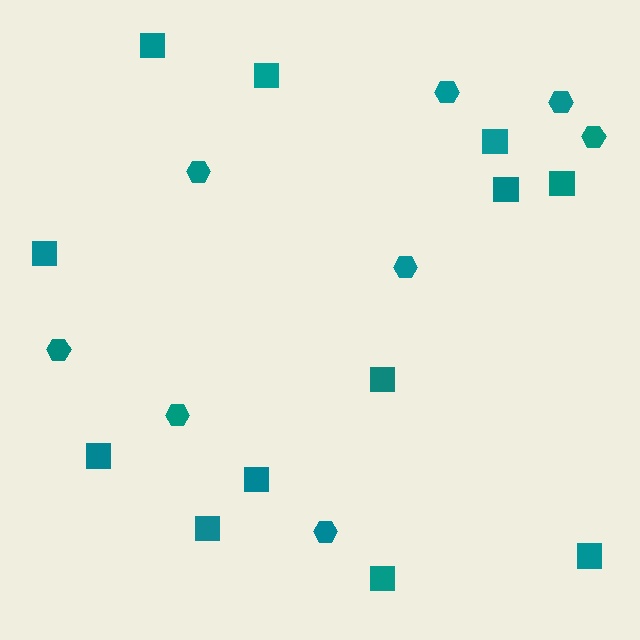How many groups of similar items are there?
There are 2 groups: one group of hexagons (8) and one group of squares (12).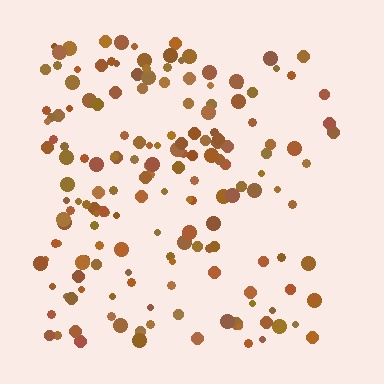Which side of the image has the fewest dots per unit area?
The right.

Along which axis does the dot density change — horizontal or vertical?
Horizontal.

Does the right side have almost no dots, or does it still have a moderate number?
Still a moderate number, just noticeably fewer than the left.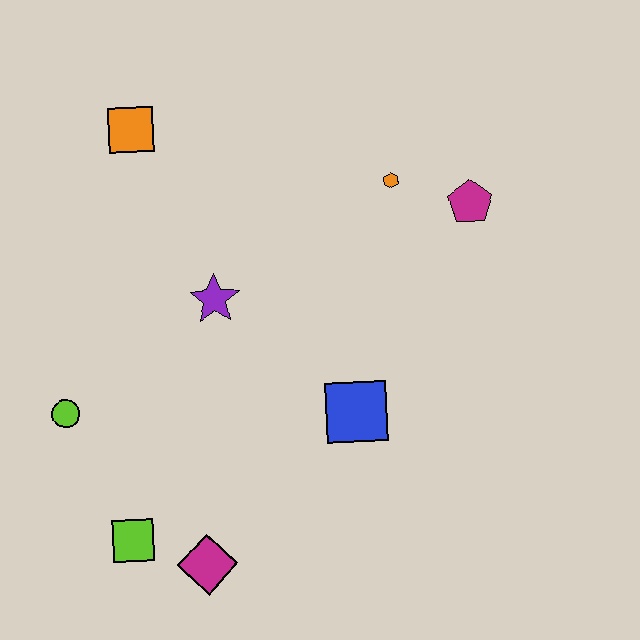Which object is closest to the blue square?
The purple star is closest to the blue square.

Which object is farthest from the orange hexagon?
The lime square is farthest from the orange hexagon.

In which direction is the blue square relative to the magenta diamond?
The blue square is to the right of the magenta diamond.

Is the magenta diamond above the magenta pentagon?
No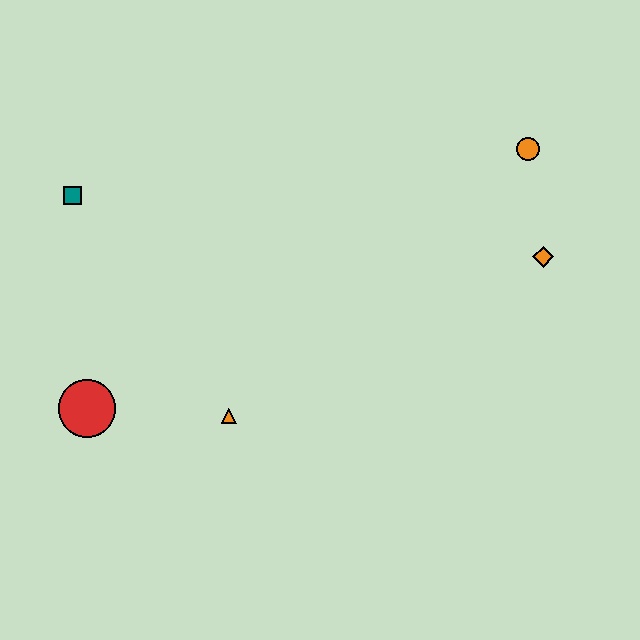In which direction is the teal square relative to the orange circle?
The teal square is to the left of the orange circle.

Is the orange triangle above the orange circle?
No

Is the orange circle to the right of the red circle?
Yes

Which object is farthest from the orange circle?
The red circle is farthest from the orange circle.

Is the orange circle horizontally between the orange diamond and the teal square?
Yes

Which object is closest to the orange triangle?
The red circle is closest to the orange triangle.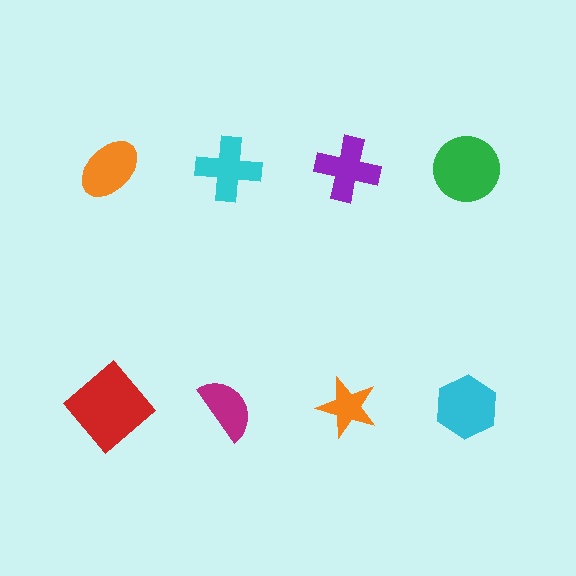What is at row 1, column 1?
An orange ellipse.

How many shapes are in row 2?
4 shapes.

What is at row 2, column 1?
A red diamond.